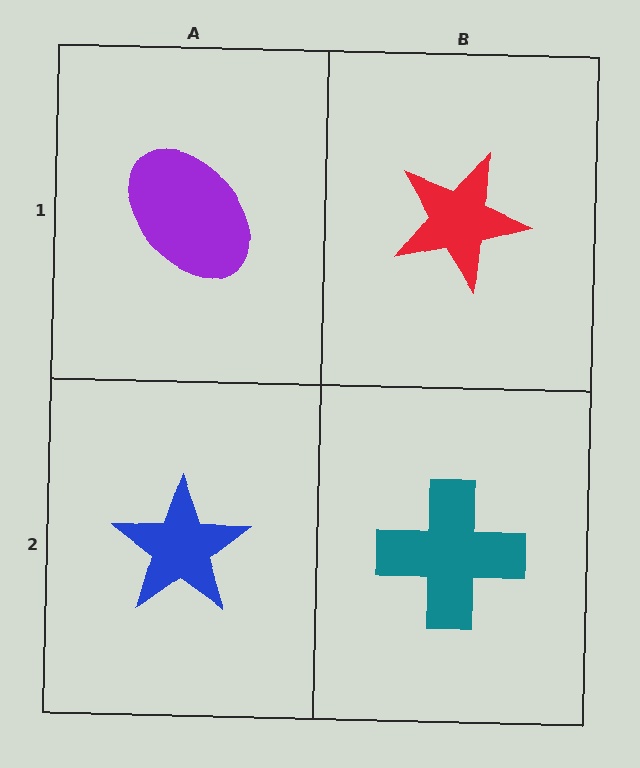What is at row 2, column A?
A blue star.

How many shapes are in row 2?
2 shapes.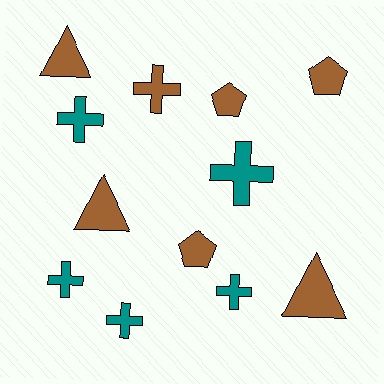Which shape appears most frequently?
Cross, with 6 objects.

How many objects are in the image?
There are 12 objects.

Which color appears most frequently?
Brown, with 7 objects.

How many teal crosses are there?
There are 5 teal crosses.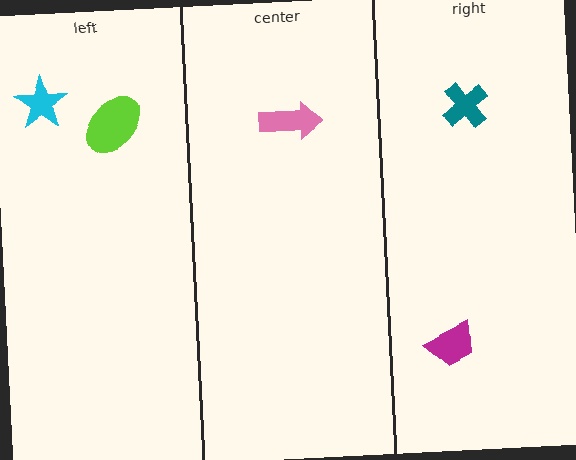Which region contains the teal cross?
The right region.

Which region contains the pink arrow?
The center region.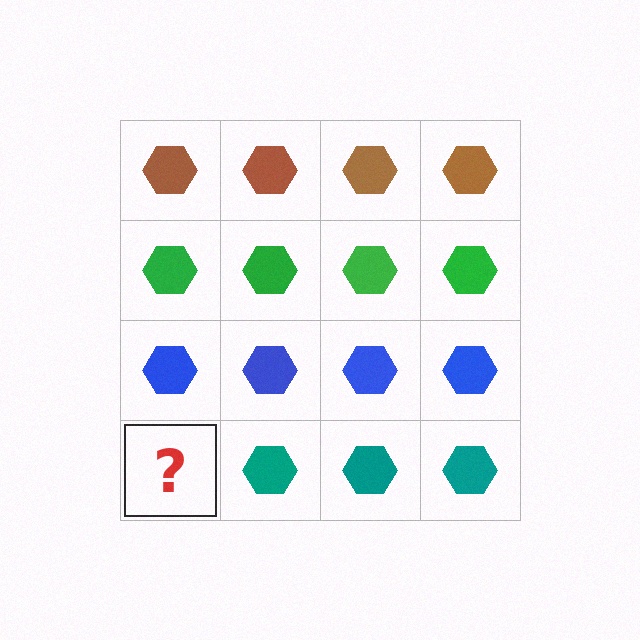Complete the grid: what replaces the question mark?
The question mark should be replaced with a teal hexagon.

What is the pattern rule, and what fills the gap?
The rule is that each row has a consistent color. The gap should be filled with a teal hexagon.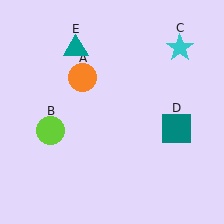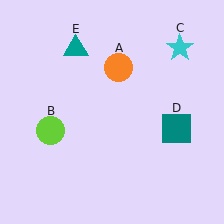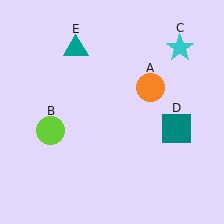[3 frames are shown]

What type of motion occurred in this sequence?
The orange circle (object A) rotated clockwise around the center of the scene.